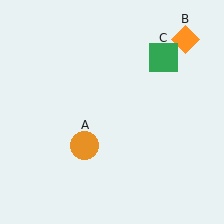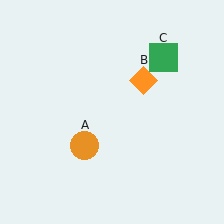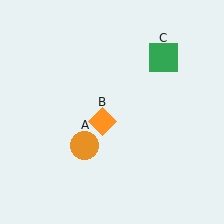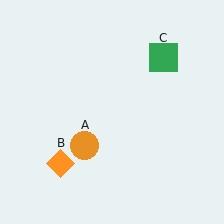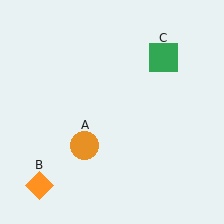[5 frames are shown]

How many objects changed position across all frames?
1 object changed position: orange diamond (object B).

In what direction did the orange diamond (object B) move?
The orange diamond (object B) moved down and to the left.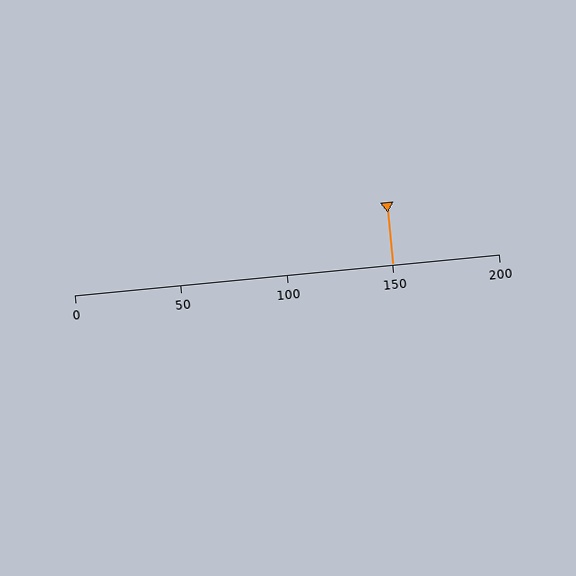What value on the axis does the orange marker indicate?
The marker indicates approximately 150.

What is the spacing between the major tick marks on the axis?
The major ticks are spaced 50 apart.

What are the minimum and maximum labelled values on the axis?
The axis runs from 0 to 200.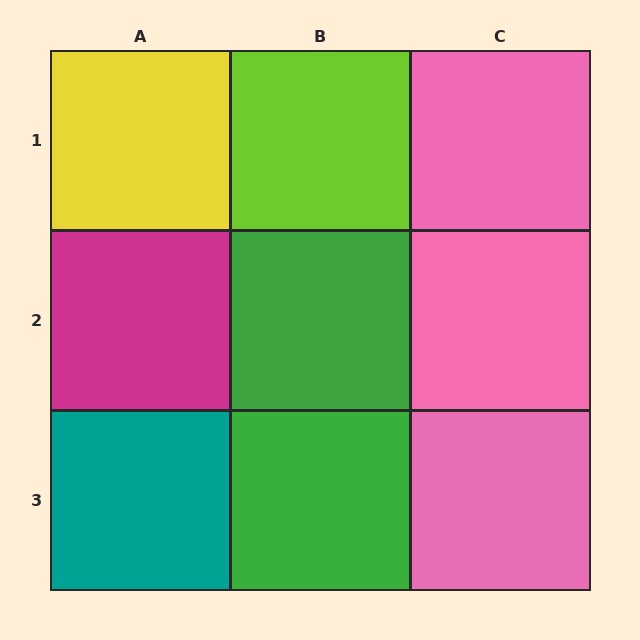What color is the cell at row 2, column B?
Green.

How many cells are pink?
3 cells are pink.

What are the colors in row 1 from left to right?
Yellow, lime, pink.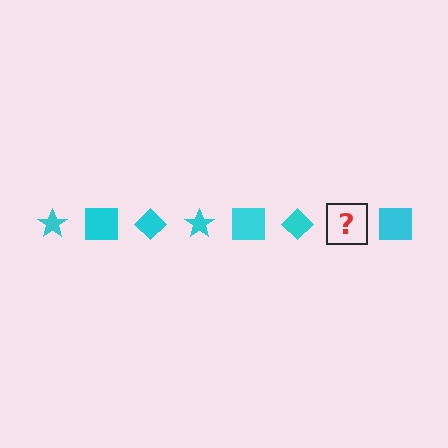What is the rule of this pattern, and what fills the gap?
The rule is that the pattern cycles through star, square, diamond shapes in cyan. The gap should be filled with a cyan star.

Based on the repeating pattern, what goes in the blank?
The blank should be a cyan star.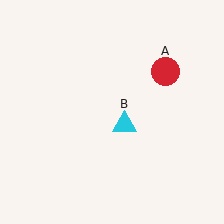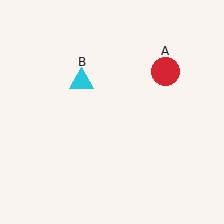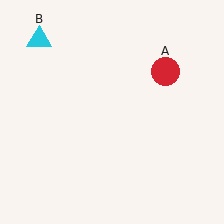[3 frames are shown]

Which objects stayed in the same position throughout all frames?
Red circle (object A) remained stationary.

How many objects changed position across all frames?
1 object changed position: cyan triangle (object B).